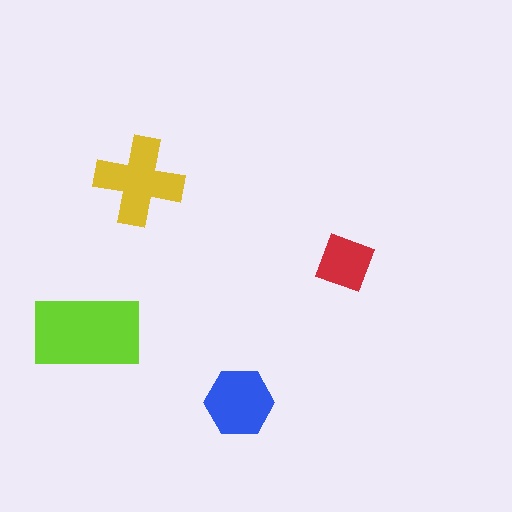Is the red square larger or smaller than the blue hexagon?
Smaller.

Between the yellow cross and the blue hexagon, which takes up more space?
The yellow cross.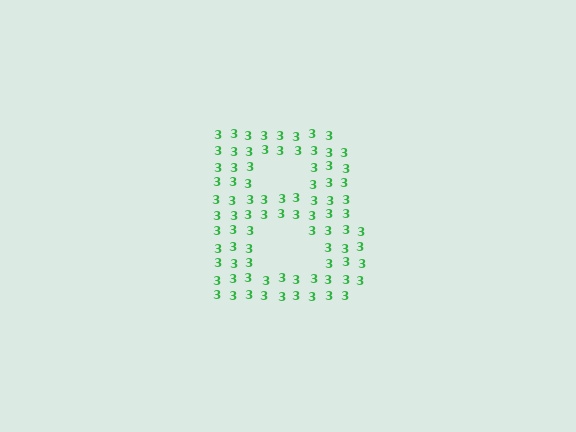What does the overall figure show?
The overall figure shows the letter B.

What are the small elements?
The small elements are digit 3's.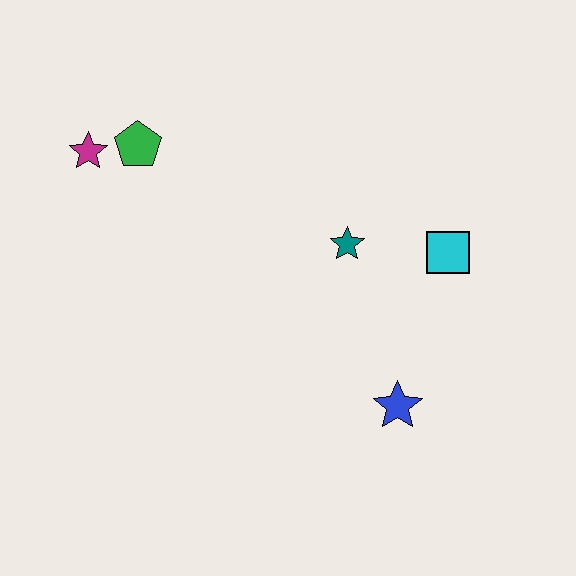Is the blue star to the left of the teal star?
No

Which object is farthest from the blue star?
The magenta star is farthest from the blue star.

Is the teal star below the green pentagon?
Yes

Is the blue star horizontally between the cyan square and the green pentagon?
Yes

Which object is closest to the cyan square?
The teal star is closest to the cyan square.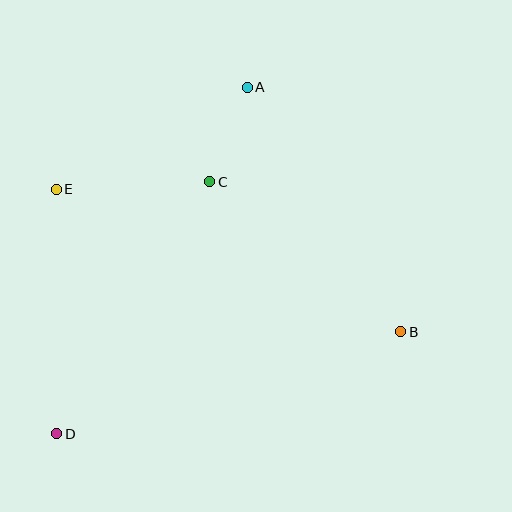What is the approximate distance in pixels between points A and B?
The distance between A and B is approximately 288 pixels.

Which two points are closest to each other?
Points A and C are closest to each other.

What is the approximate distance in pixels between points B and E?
The distance between B and E is approximately 372 pixels.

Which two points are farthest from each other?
Points A and D are farthest from each other.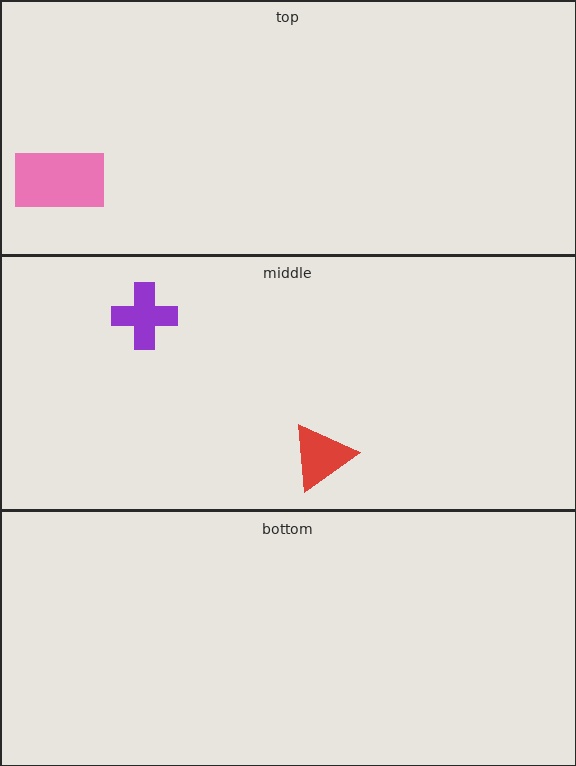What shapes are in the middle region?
The purple cross, the red triangle.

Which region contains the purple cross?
The middle region.